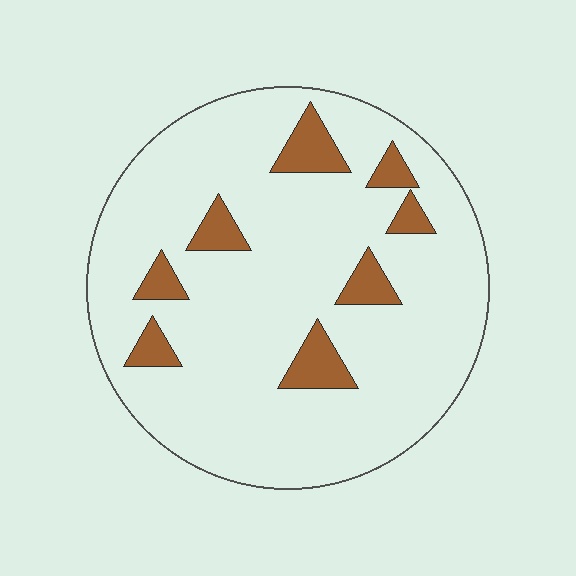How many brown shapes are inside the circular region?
8.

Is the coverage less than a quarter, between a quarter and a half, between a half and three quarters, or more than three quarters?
Less than a quarter.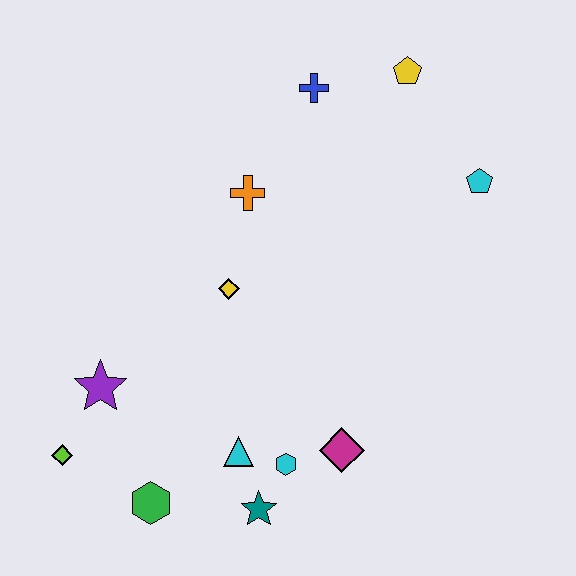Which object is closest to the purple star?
The lime diamond is closest to the purple star.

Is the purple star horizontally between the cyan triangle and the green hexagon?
No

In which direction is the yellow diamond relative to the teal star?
The yellow diamond is above the teal star.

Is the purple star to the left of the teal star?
Yes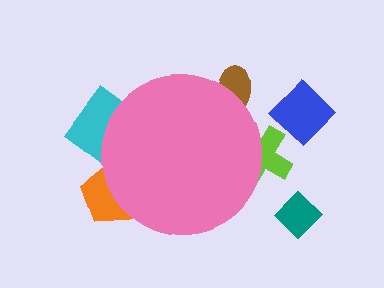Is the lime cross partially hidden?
Yes, the lime cross is partially hidden behind the pink circle.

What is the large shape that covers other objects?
A pink circle.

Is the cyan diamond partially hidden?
Yes, the cyan diamond is partially hidden behind the pink circle.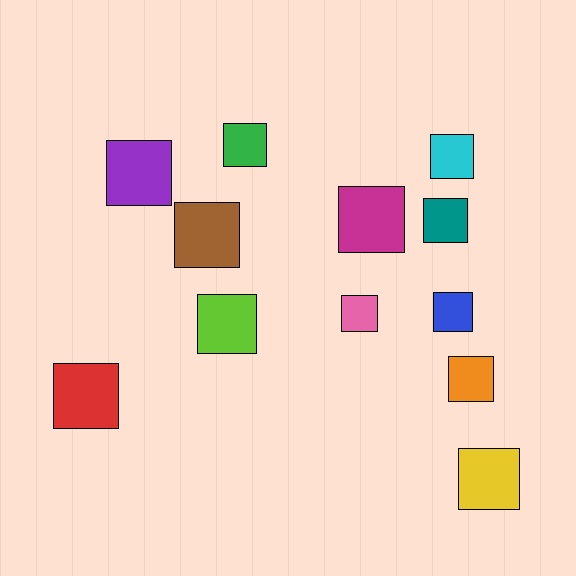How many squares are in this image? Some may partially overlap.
There are 12 squares.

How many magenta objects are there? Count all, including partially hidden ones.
There is 1 magenta object.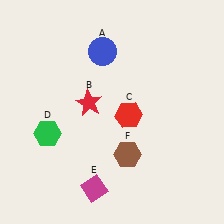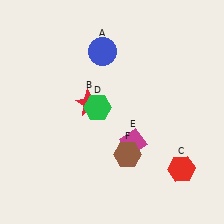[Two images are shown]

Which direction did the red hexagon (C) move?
The red hexagon (C) moved down.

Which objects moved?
The objects that moved are: the red hexagon (C), the green hexagon (D), the magenta diamond (E).